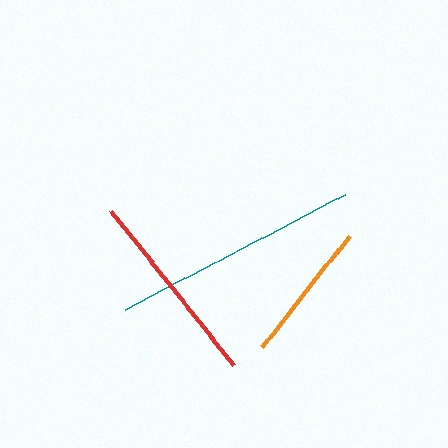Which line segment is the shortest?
The orange line is the shortest at approximately 142 pixels.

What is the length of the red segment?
The red segment is approximately 197 pixels long.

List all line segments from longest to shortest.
From longest to shortest: teal, red, orange.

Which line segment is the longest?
The teal line is the longest at approximately 249 pixels.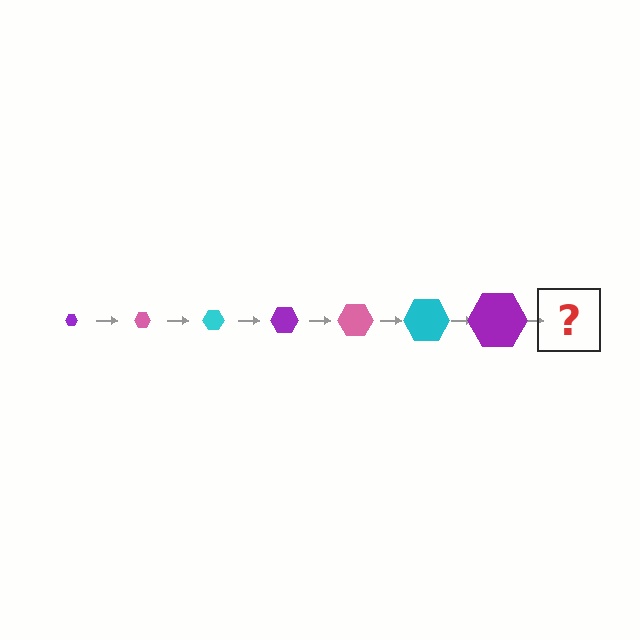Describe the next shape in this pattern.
It should be a pink hexagon, larger than the previous one.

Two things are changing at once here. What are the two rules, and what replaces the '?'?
The two rules are that the hexagon grows larger each step and the color cycles through purple, pink, and cyan. The '?' should be a pink hexagon, larger than the previous one.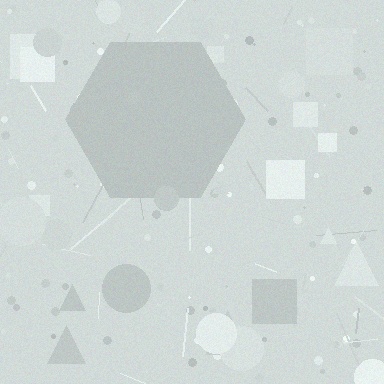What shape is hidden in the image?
A hexagon is hidden in the image.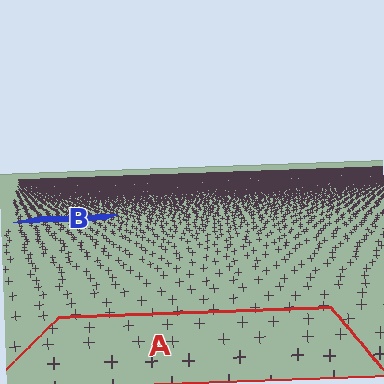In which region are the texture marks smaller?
The texture marks are smaller in region B, because it is farther away.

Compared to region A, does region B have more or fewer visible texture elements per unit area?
Region B has more texture elements per unit area — they are packed more densely because it is farther away.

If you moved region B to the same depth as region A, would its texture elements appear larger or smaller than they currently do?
They would appear larger. At a closer depth, the same texture elements are projected at a bigger on-screen size.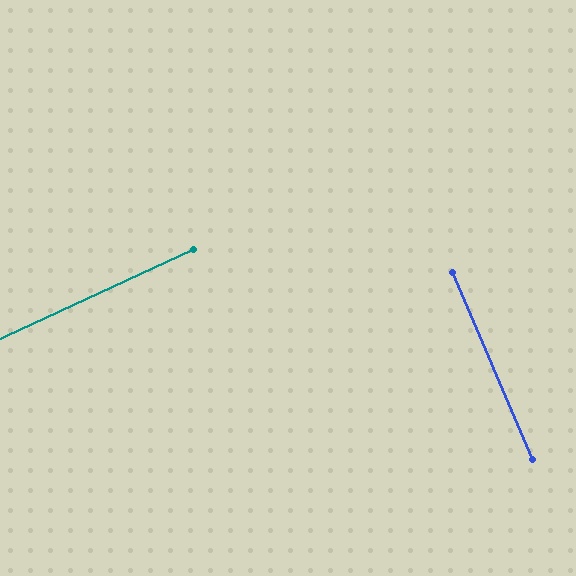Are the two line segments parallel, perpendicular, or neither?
Perpendicular — they meet at approximately 88°.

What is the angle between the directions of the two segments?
Approximately 88 degrees.